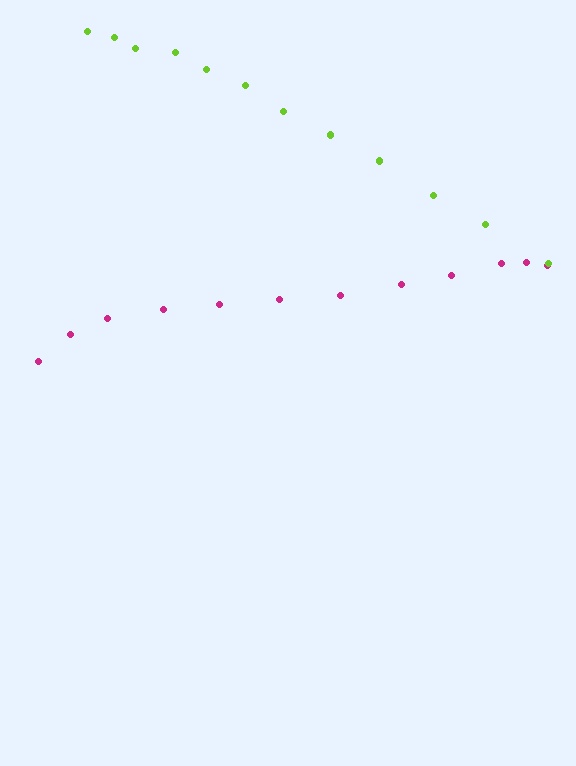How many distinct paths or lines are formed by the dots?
There are 2 distinct paths.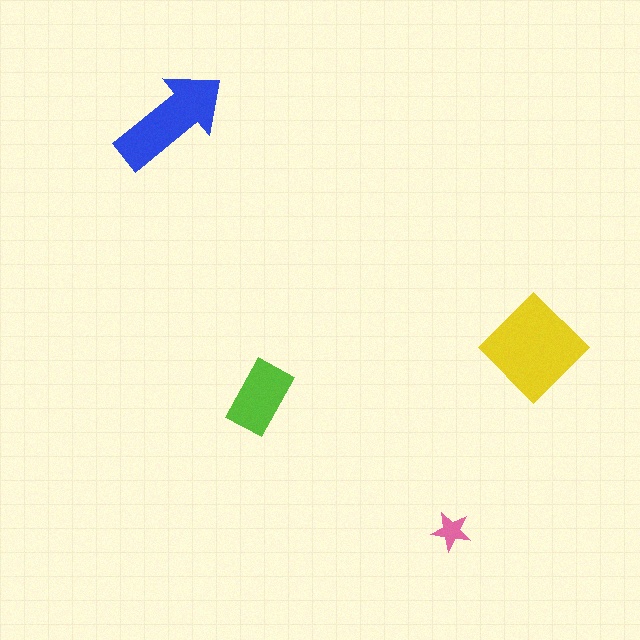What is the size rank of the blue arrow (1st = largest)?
2nd.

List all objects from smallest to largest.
The pink star, the lime rectangle, the blue arrow, the yellow diamond.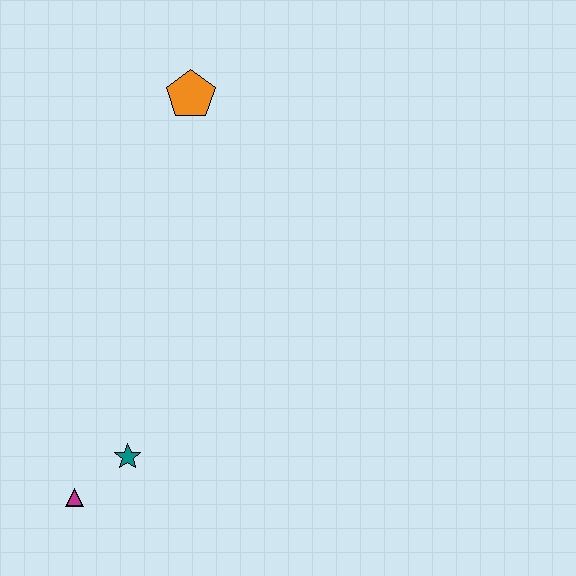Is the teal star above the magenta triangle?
Yes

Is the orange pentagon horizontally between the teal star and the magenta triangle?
No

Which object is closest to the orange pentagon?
The teal star is closest to the orange pentagon.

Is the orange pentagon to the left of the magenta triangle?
No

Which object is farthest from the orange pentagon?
The magenta triangle is farthest from the orange pentagon.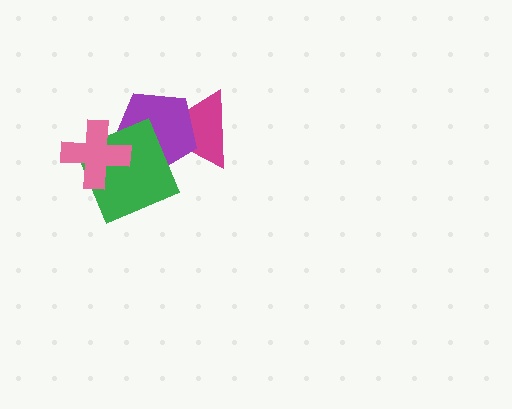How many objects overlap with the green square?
2 objects overlap with the green square.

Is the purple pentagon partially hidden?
Yes, it is partially covered by another shape.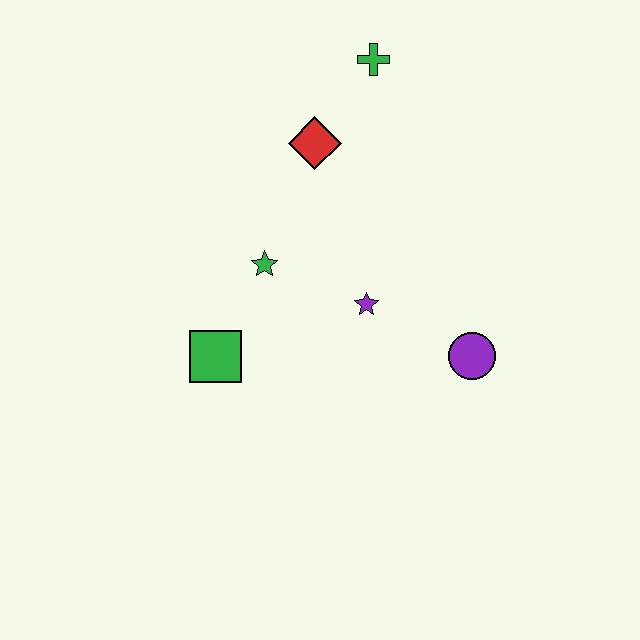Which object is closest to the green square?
The green star is closest to the green square.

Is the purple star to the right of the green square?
Yes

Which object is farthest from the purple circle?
The green cross is farthest from the purple circle.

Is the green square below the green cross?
Yes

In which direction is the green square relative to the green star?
The green square is below the green star.